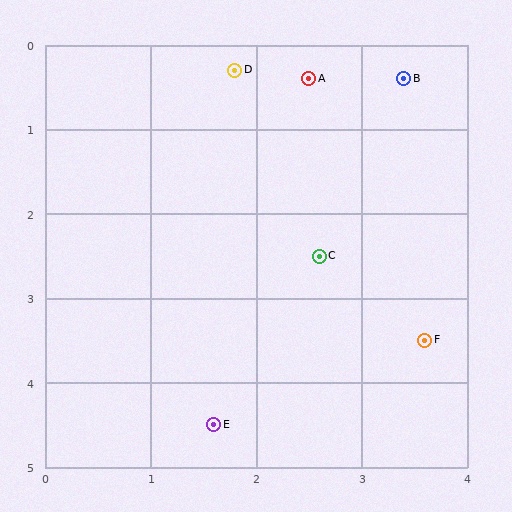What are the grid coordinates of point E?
Point E is at approximately (1.6, 4.5).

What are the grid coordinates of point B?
Point B is at approximately (3.4, 0.4).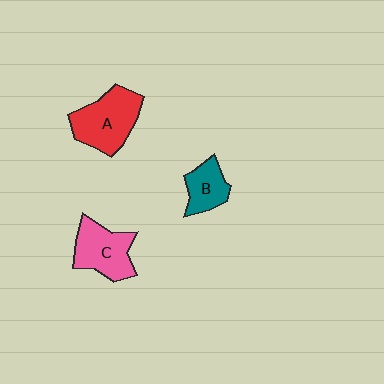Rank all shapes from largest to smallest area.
From largest to smallest: A (red), C (pink), B (teal).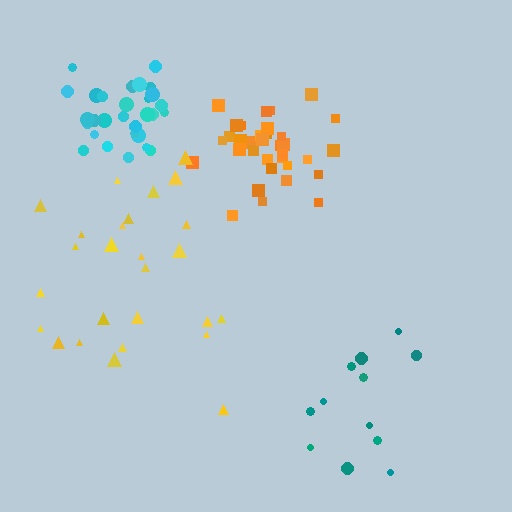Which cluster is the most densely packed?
Cyan.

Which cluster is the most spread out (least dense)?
Yellow.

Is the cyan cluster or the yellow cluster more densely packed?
Cyan.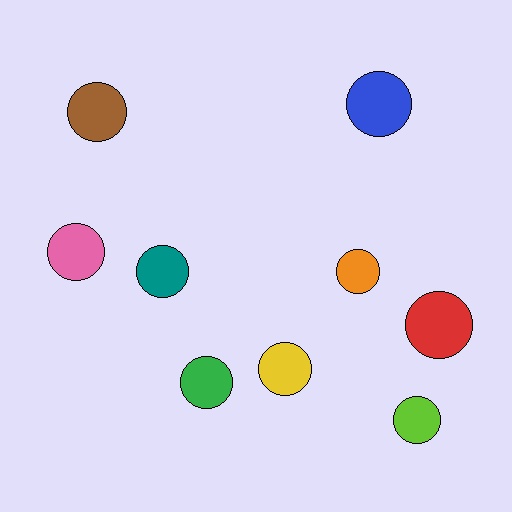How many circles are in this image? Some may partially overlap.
There are 9 circles.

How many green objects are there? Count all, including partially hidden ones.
There is 1 green object.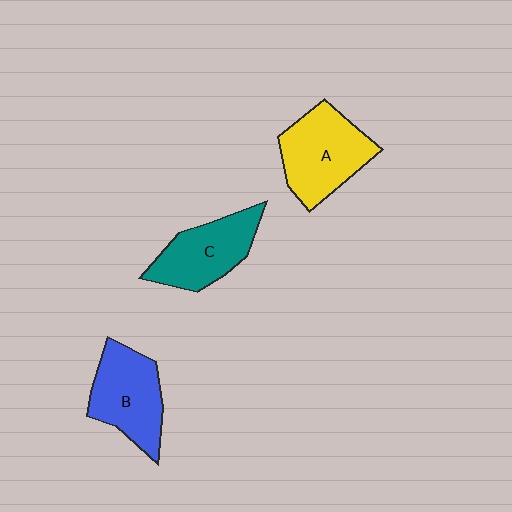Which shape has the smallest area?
Shape C (teal).